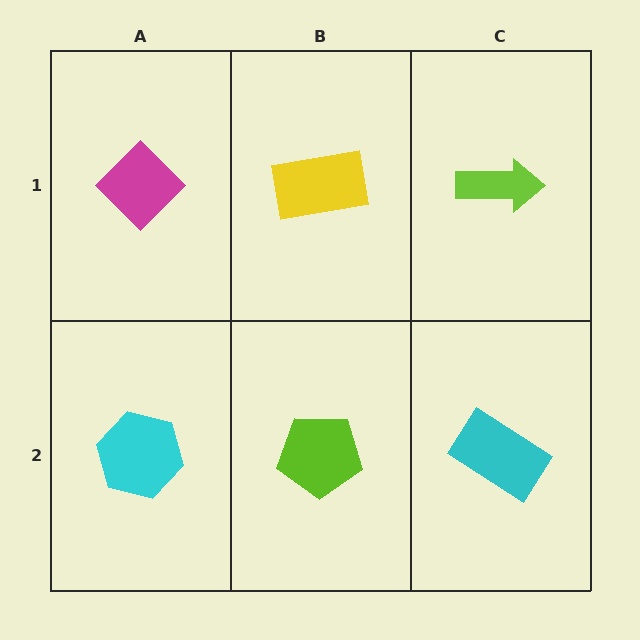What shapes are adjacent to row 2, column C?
A lime arrow (row 1, column C), a lime pentagon (row 2, column B).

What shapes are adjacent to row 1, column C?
A cyan rectangle (row 2, column C), a yellow rectangle (row 1, column B).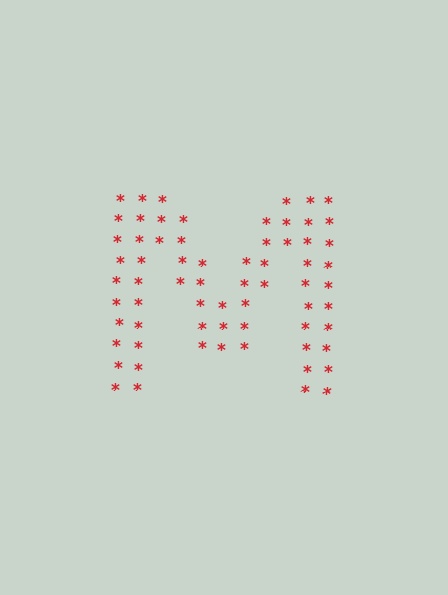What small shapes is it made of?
It is made of small asterisks.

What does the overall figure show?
The overall figure shows the letter M.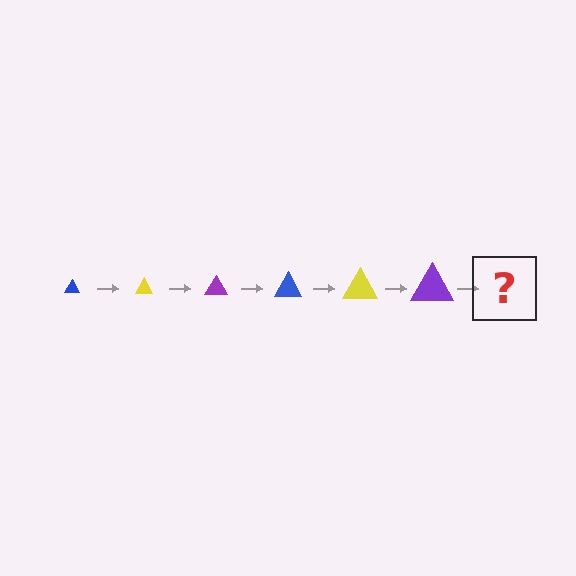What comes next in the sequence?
The next element should be a blue triangle, larger than the previous one.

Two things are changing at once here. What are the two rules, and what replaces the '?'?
The two rules are that the triangle grows larger each step and the color cycles through blue, yellow, and purple. The '?' should be a blue triangle, larger than the previous one.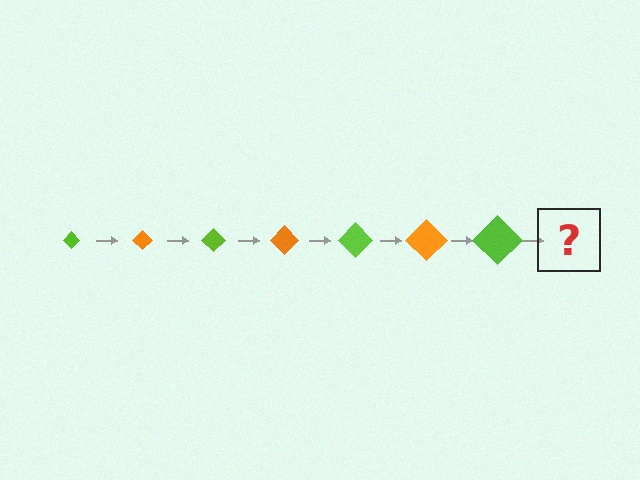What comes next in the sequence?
The next element should be an orange diamond, larger than the previous one.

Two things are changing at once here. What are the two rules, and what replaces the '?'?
The two rules are that the diamond grows larger each step and the color cycles through lime and orange. The '?' should be an orange diamond, larger than the previous one.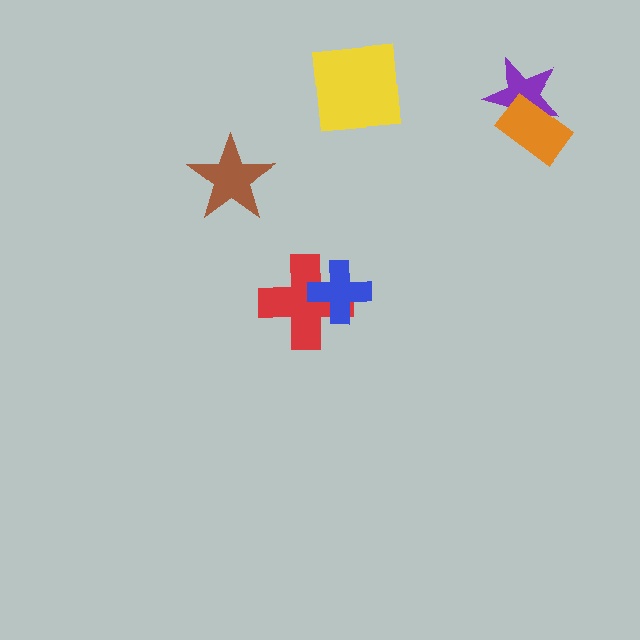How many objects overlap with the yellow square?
0 objects overlap with the yellow square.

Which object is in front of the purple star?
The orange rectangle is in front of the purple star.